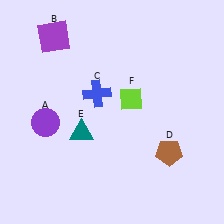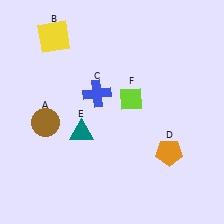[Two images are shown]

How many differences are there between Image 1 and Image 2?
There are 3 differences between the two images.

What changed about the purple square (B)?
In Image 1, B is purple. In Image 2, it changed to yellow.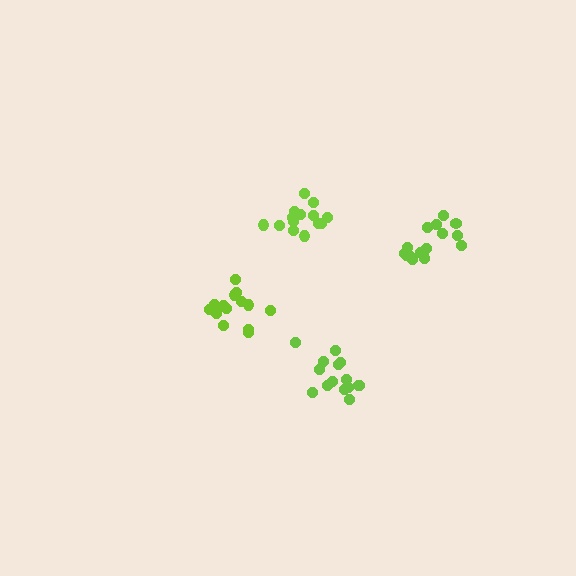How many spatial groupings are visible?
There are 4 spatial groupings.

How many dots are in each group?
Group 1: 15 dots, Group 2: 14 dots, Group 3: 16 dots, Group 4: 14 dots (59 total).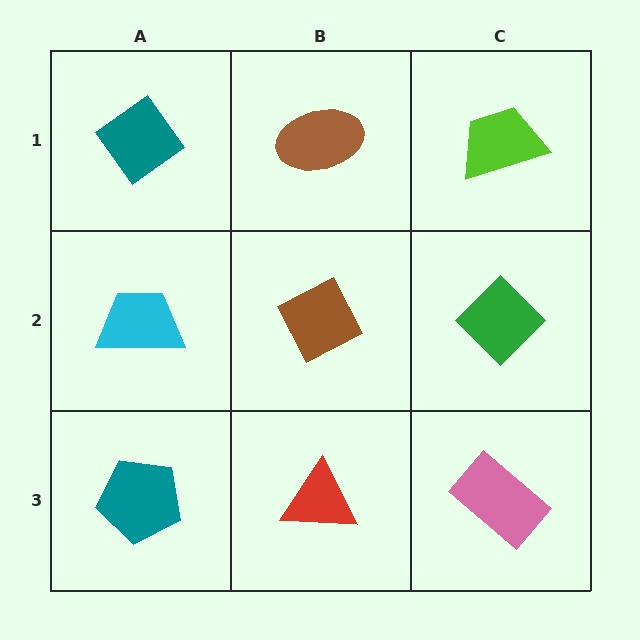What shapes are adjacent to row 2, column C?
A lime trapezoid (row 1, column C), a pink rectangle (row 3, column C), a brown diamond (row 2, column B).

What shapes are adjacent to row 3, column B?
A brown diamond (row 2, column B), a teal pentagon (row 3, column A), a pink rectangle (row 3, column C).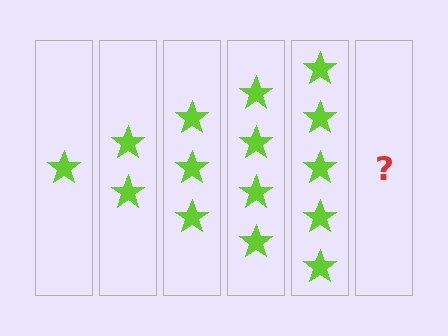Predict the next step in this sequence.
The next step is 6 stars.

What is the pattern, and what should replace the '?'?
The pattern is that each step adds one more star. The '?' should be 6 stars.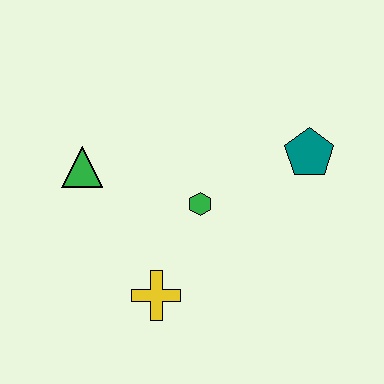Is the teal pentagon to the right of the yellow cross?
Yes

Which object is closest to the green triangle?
The green hexagon is closest to the green triangle.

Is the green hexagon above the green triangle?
No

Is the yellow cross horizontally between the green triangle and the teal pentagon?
Yes